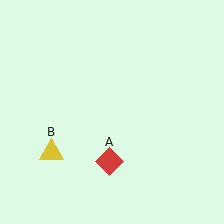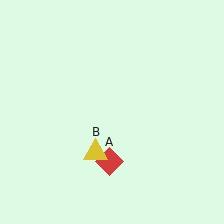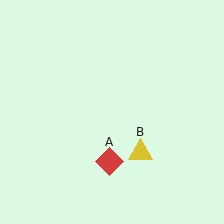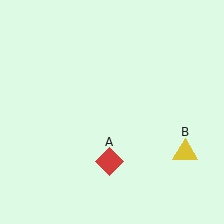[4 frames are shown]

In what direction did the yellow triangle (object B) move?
The yellow triangle (object B) moved right.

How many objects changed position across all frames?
1 object changed position: yellow triangle (object B).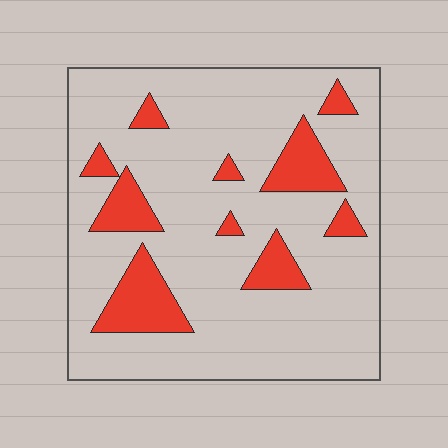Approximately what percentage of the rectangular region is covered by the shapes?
Approximately 20%.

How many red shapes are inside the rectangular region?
10.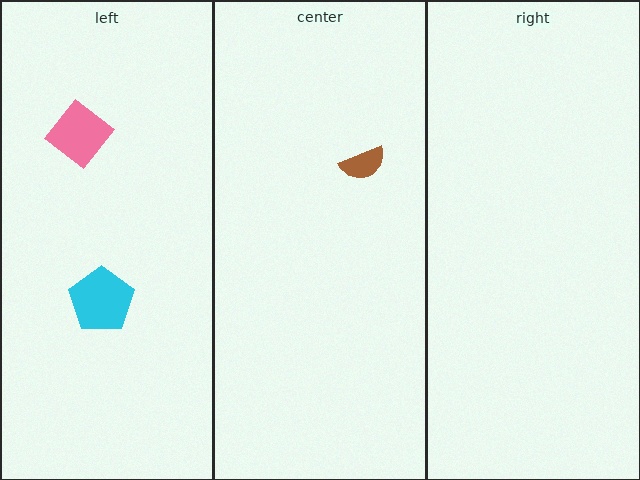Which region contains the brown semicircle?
The center region.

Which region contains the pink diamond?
The left region.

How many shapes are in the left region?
2.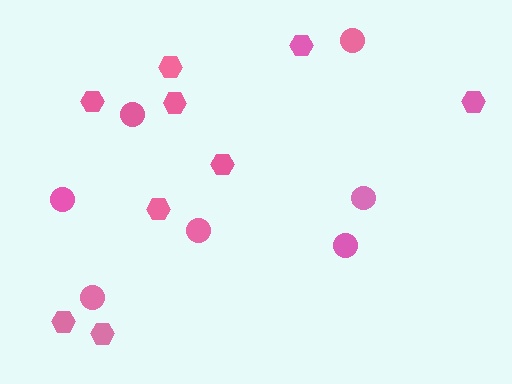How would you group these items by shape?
There are 2 groups: one group of hexagons (9) and one group of circles (7).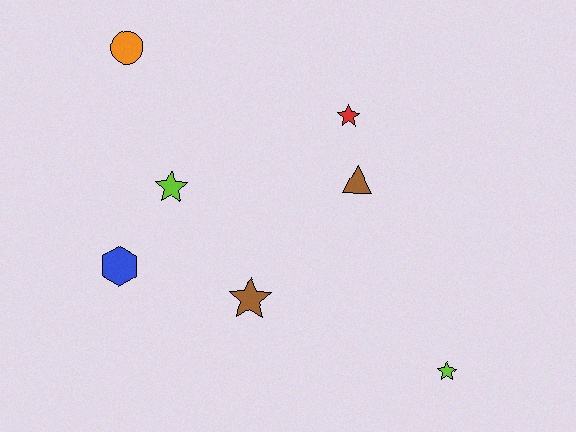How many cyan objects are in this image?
There are no cyan objects.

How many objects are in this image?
There are 7 objects.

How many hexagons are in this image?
There is 1 hexagon.